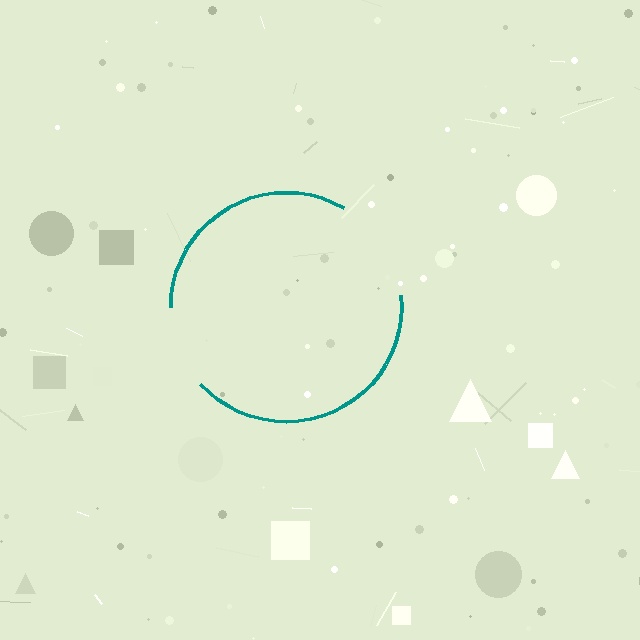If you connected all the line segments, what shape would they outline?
They would outline a circle.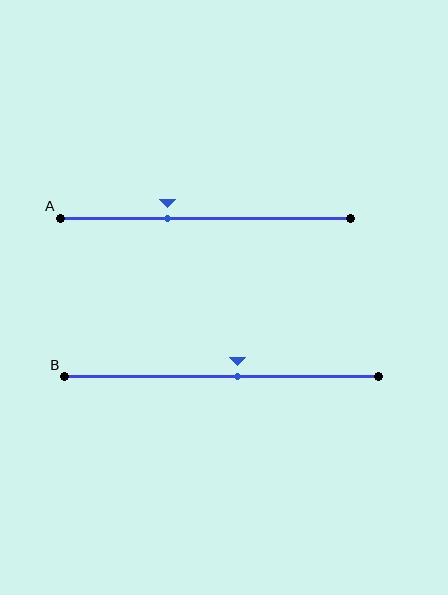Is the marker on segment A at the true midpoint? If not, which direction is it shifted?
No, the marker on segment A is shifted to the left by about 13% of the segment length.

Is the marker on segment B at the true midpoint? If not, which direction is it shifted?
No, the marker on segment B is shifted to the right by about 5% of the segment length.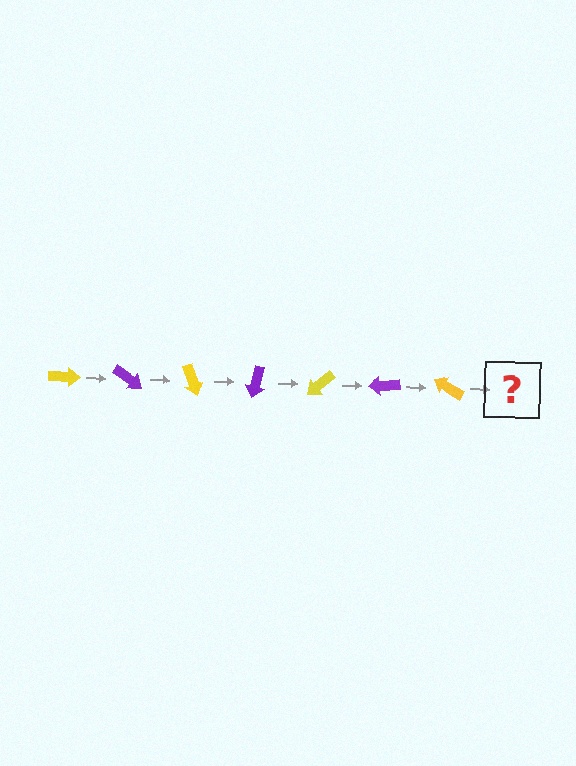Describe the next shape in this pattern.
It should be a purple arrow, rotated 245 degrees from the start.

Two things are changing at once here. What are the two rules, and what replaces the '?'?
The two rules are that it rotates 35 degrees each step and the color cycles through yellow and purple. The '?' should be a purple arrow, rotated 245 degrees from the start.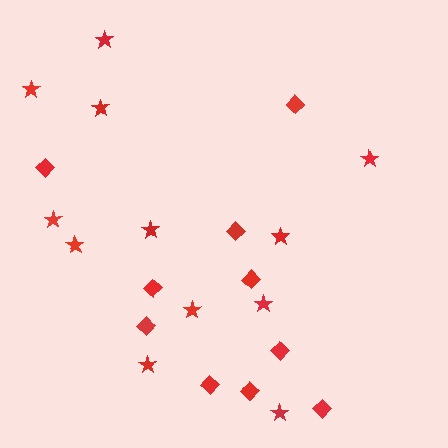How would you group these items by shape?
There are 2 groups: one group of stars (12) and one group of diamonds (10).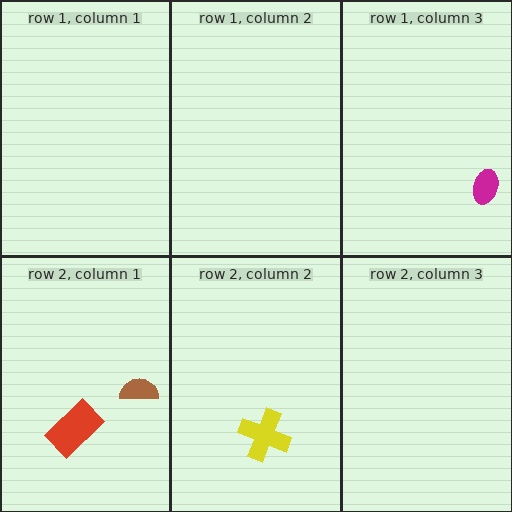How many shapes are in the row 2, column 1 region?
2.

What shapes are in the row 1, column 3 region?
The magenta ellipse.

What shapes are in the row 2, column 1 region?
The brown semicircle, the red rectangle.